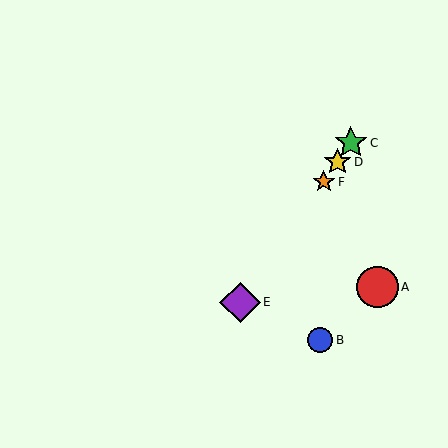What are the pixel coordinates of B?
Object B is at (320, 340).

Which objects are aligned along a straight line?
Objects C, D, E, F are aligned along a straight line.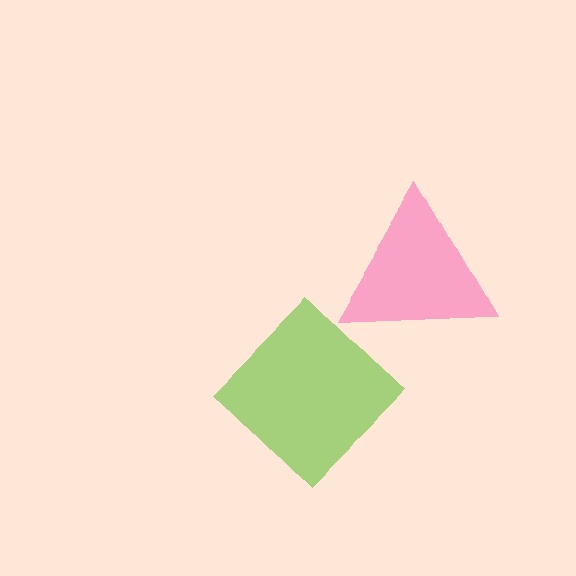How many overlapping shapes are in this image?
There are 2 overlapping shapes in the image.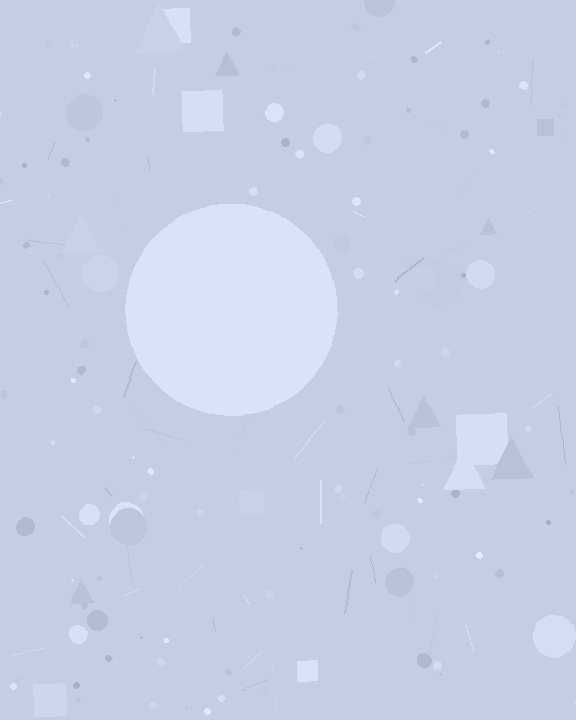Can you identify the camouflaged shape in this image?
The camouflaged shape is a circle.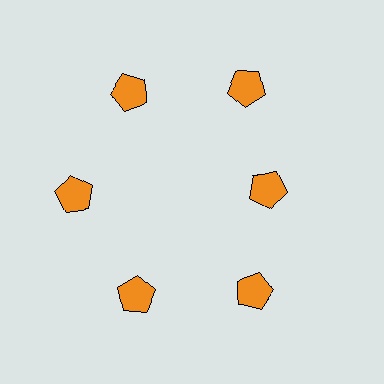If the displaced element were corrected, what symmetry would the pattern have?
It would have 6-fold rotational symmetry — the pattern would map onto itself every 60 degrees.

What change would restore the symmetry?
The symmetry would be restored by moving it outward, back onto the ring so that all 6 pentagons sit at equal angles and equal distance from the center.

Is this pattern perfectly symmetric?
No. The 6 orange pentagons are arranged in a ring, but one element near the 3 o'clock position is pulled inward toward the center, breaking the 6-fold rotational symmetry.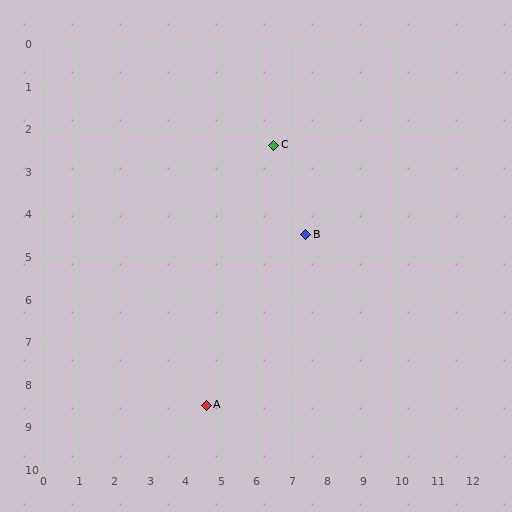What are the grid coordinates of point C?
Point C is at approximately (6.5, 2.4).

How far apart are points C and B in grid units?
Points C and B are about 2.3 grid units apart.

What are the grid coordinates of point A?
Point A is at approximately (4.6, 8.5).